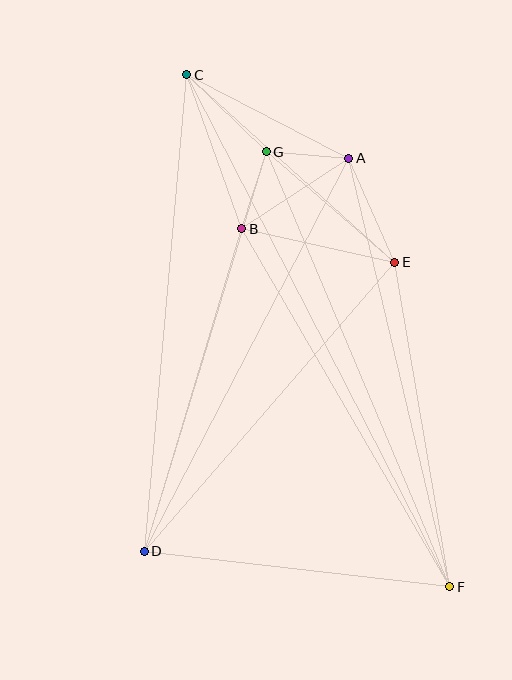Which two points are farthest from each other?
Points C and F are farthest from each other.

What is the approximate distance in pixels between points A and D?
The distance between A and D is approximately 443 pixels.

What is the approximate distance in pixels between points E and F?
The distance between E and F is approximately 329 pixels.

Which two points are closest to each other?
Points B and G are closest to each other.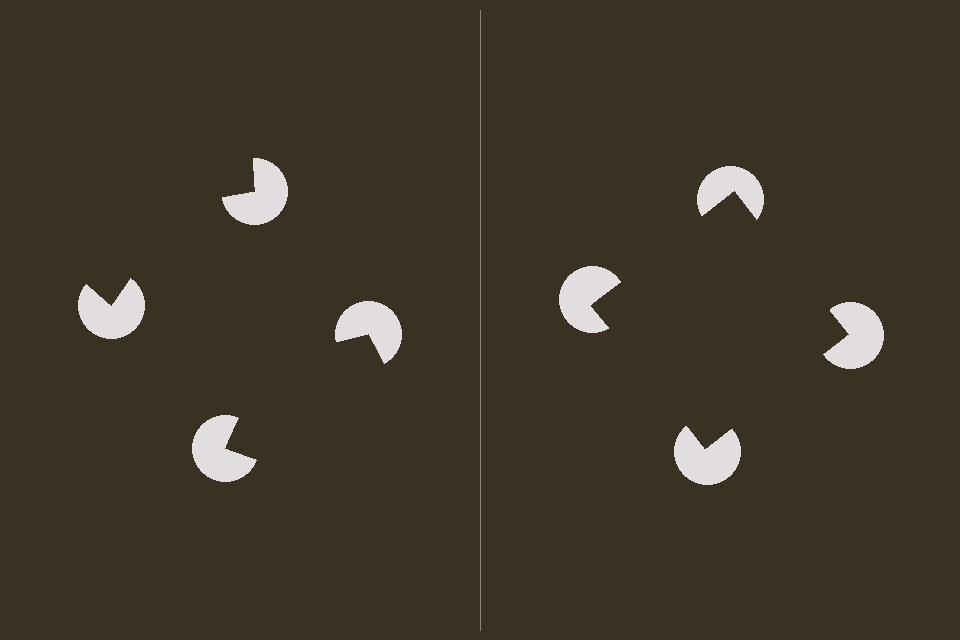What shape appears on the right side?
An illusory square.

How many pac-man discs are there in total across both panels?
8 — 4 on each side.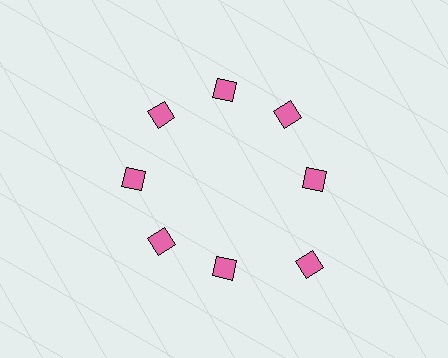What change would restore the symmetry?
The symmetry would be restored by moving it inward, back onto the ring so that all 8 diamonds sit at equal angles and equal distance from the center.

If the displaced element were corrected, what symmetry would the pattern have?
It would have 8-fold rotational symmetry — the pattern would map onto itself every 45 degrees.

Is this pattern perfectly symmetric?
No. The 8 pink diamonds are arranged in a ring, but one element near the 4 o'clock position is pushed outward from the center, breaking the 8-fold rotational symmetry.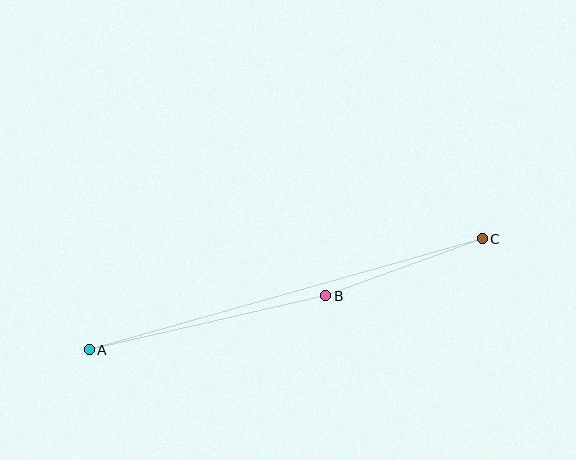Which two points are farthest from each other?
Points A and C are farthest from each other.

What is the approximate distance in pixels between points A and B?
The distance between A and B is approximately 243 pixels.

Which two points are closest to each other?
Points B and C are closest to each other.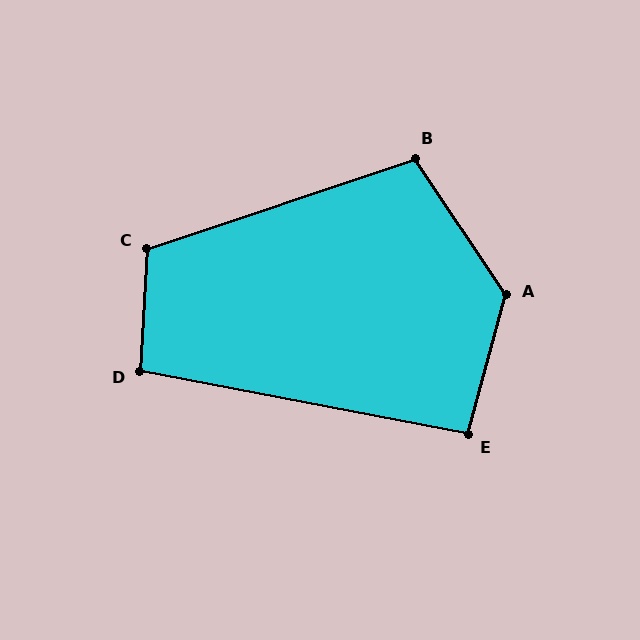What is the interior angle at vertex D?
Approximately 98 degrees (obtuse).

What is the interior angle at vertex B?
Approximately 105 degrees (obtuse).